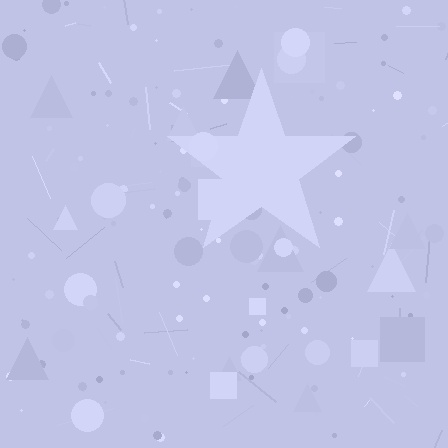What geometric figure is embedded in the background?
A star is embedded in the background.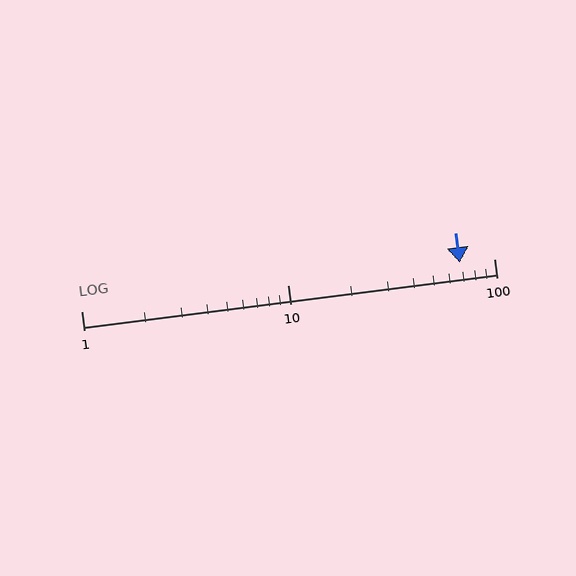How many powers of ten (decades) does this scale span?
The scale spans 2 decades, from 1 to 100.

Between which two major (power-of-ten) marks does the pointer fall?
The pointer is between 10 and 100.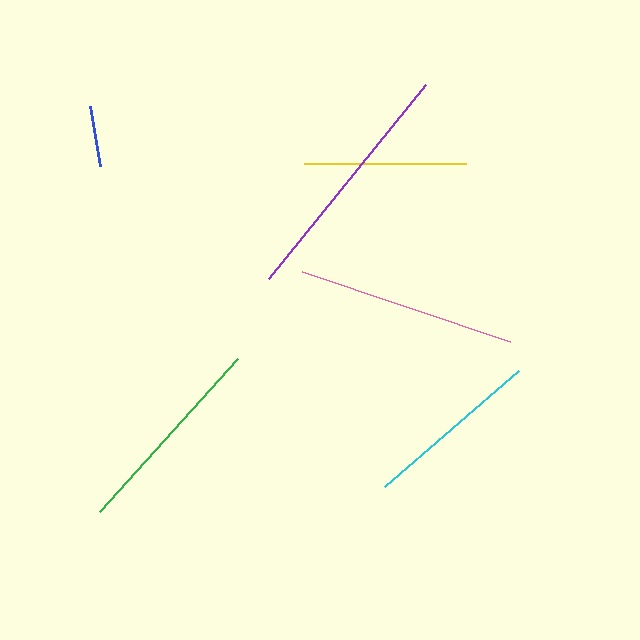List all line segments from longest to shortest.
From longest to shortest: purple, pink, green, cyan, yellow, blue.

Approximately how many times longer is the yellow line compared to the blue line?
The yellow line is approximately 2.7 times the length of the blue line.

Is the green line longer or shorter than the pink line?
The pink line is longer than the green line.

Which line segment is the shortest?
The blue line is the shortest at approximately 60 pixels.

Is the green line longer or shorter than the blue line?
The green line is longer than the blue line.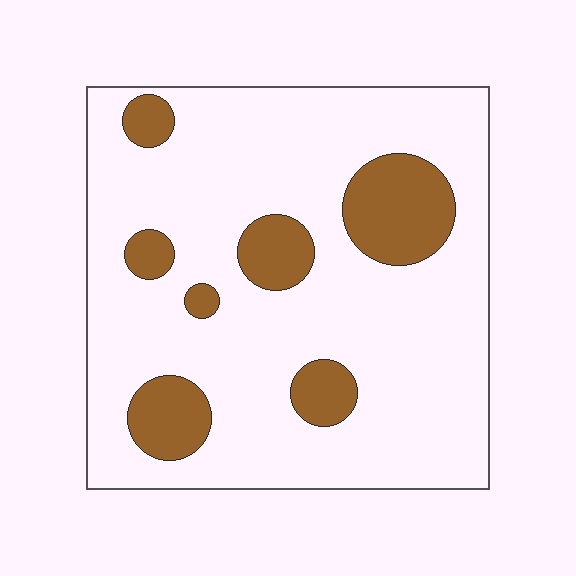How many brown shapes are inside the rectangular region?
7.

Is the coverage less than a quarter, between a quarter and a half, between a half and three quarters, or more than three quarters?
Less than a quarter.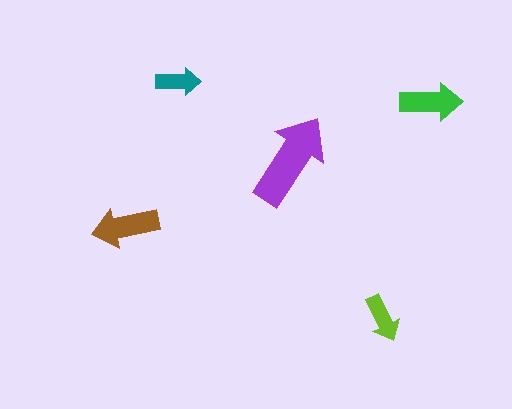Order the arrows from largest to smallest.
the purple one, the brown one, the green one, the lime one, the teal one.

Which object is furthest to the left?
The brown arrow is leftmost.